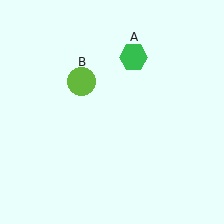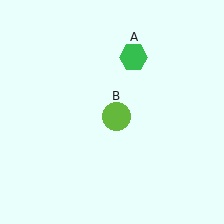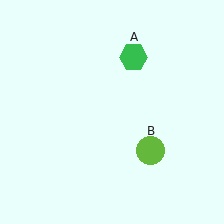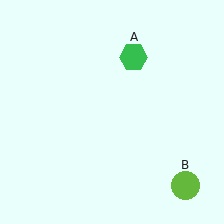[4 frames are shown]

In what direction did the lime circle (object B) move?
The lime circle (object B) moved down and to the right.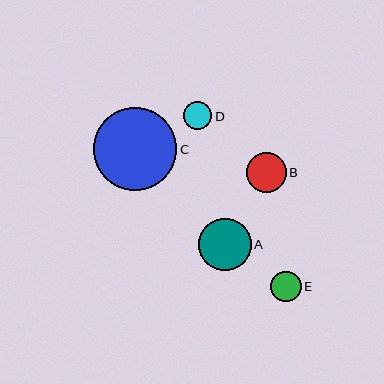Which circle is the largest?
Circle C is the largest with a size of approximately 83 pixels.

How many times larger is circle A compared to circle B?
Circle A is approximately 1.3 times the size of circle B.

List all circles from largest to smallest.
From largest to smallest: C, A, B, E, D.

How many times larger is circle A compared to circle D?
Circle A is approximately 1.9 times the size of circle D.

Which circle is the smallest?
Circle D is the smallest with a size of approximately 28 pixels.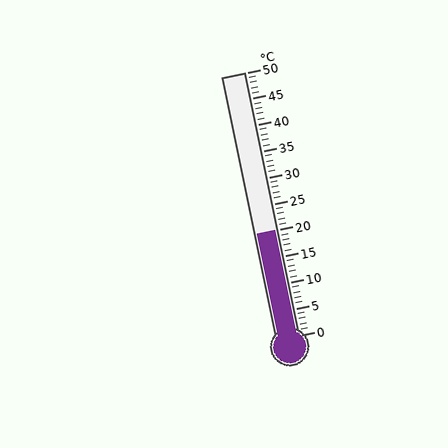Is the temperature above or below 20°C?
The temperature is at 20°C.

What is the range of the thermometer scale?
The thermometer scale ranges from 0°C to 50°C.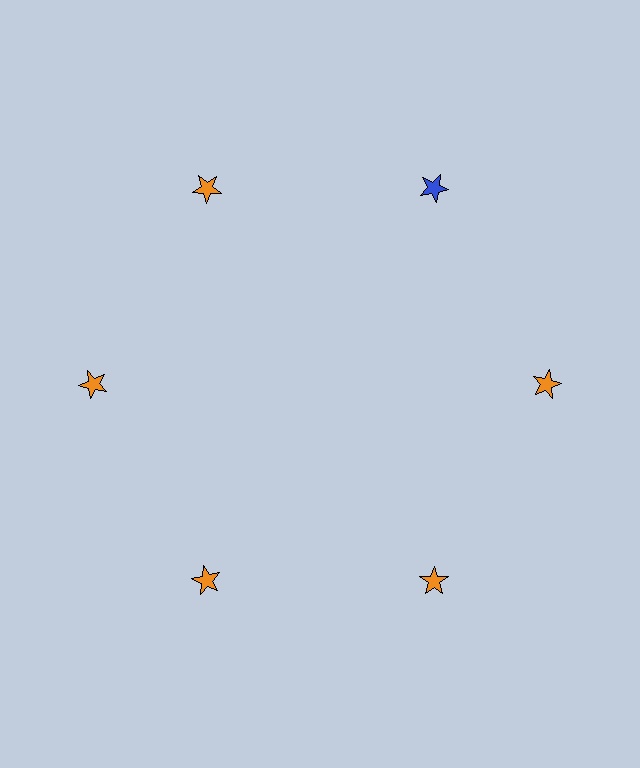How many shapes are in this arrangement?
There are 6 shapes arranged in a ring pattern.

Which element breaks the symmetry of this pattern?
The blue star at roughly the 1 o'clock position breaks the symmetry. All other shapes are orange stars.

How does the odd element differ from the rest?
It has a different color: blue instead of orange.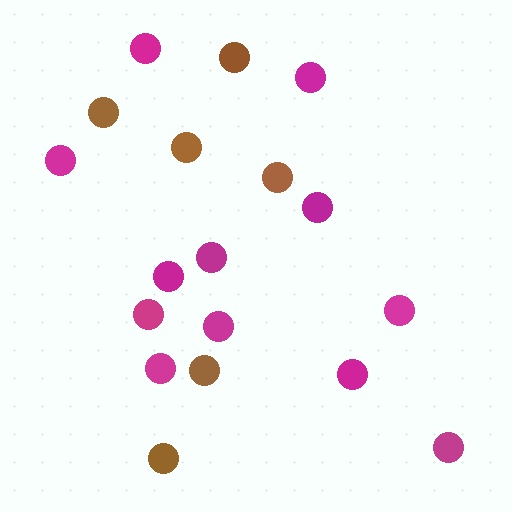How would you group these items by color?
There are 2 groups: one group of magenta circles (12) and one group of brown circles (6).